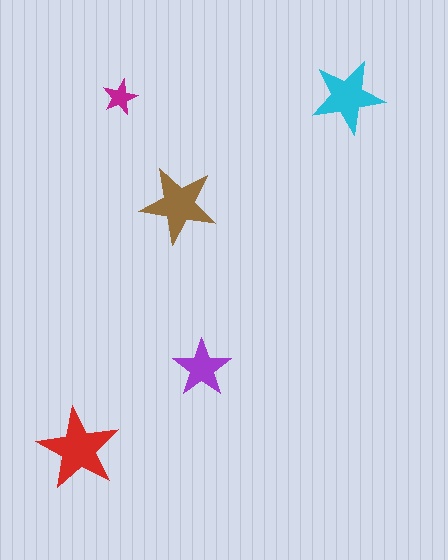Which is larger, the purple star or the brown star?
The brown one.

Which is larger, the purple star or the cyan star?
The cyan one.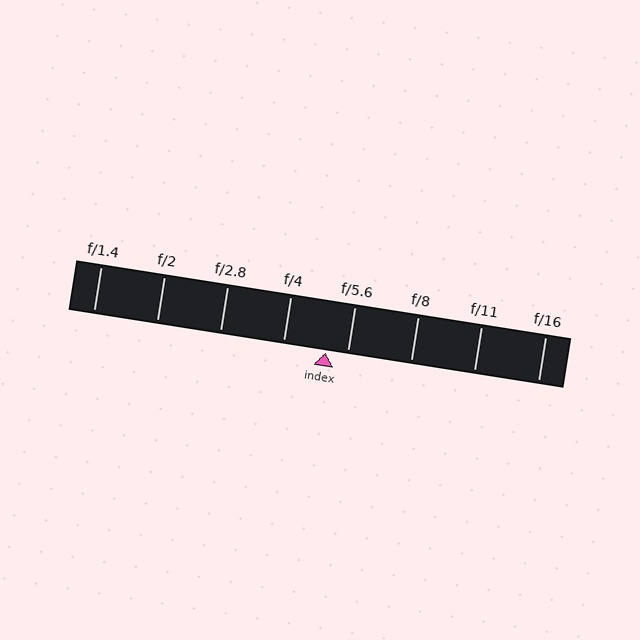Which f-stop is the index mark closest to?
The index mark is closest to f/5.6.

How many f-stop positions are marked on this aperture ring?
There are 8 f-stop positions marked.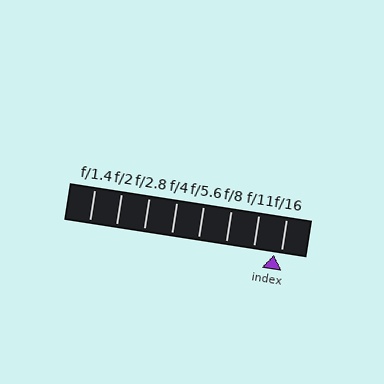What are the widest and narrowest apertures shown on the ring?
The widest aperture shown is f/1.4 and the narrowest is f/16.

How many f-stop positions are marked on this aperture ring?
There are 8 f-stop positions marked.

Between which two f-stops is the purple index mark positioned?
The index mark is between f/11 and f/16.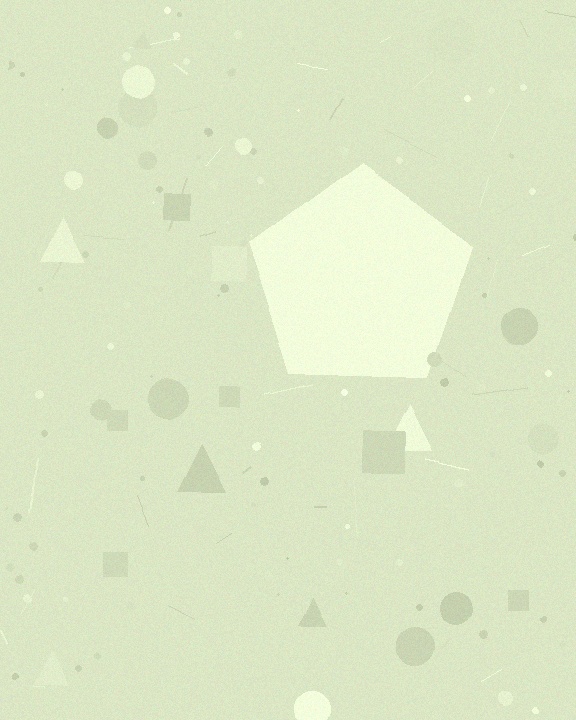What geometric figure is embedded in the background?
A pentagon is embedded in the background.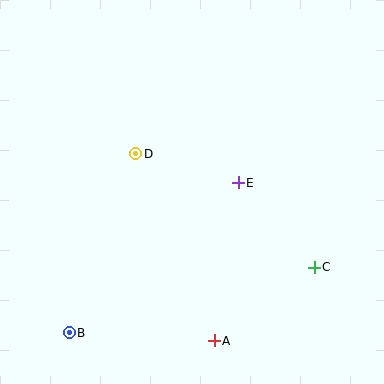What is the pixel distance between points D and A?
The distance between D and A is 203 pixels.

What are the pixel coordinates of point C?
Point C is at (314, 267).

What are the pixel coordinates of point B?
Point B is at (69, 333).